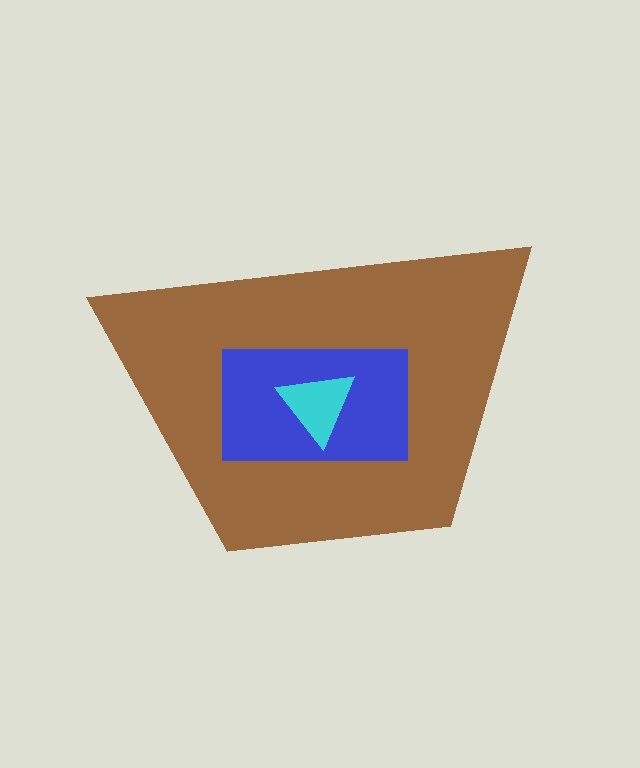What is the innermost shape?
The cyan triangle.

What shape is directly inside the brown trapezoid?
The blue rectangle.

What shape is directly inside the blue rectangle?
The cyan triangle.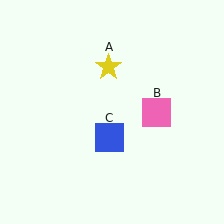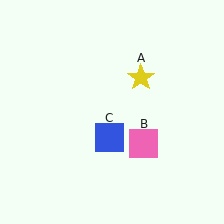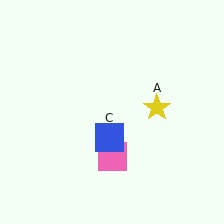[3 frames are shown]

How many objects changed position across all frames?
2 objects changed position: yellow star (object A), pink square (object B).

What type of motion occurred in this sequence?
The yellow star (object A), pink square (object B) rotated clockwise around the center of the scene.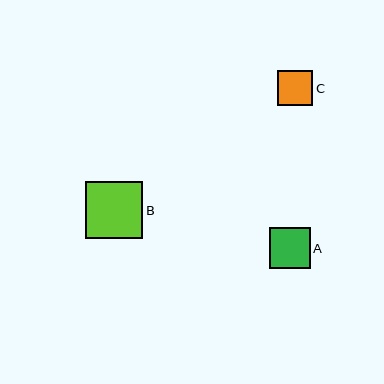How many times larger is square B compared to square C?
Square B is approximately 1.6 times the size of square C.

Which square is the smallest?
Square C is the smallest with a size of approximately 35 pixels.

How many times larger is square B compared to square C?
Square B is approximately 1.6 times the size of square C.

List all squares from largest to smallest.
From largest to smallest: B, A, C.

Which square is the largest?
Square B is the largest with a size of approximately 57 pixels.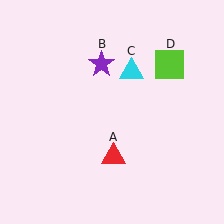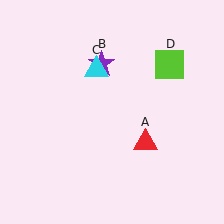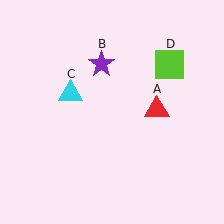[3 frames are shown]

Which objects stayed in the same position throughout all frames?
Purple star (object B) and lime square (object D) remained stationary.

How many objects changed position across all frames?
2 objects changed position: red triangle (object A), cyan triangle (object C).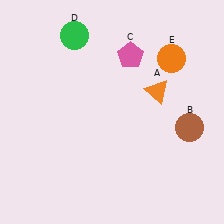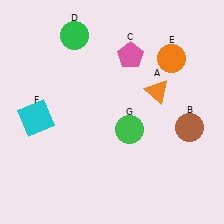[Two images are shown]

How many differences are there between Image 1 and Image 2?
There are 2 differences between the two images.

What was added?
A cyan square (F), a green circle (G) were added in Image 2.